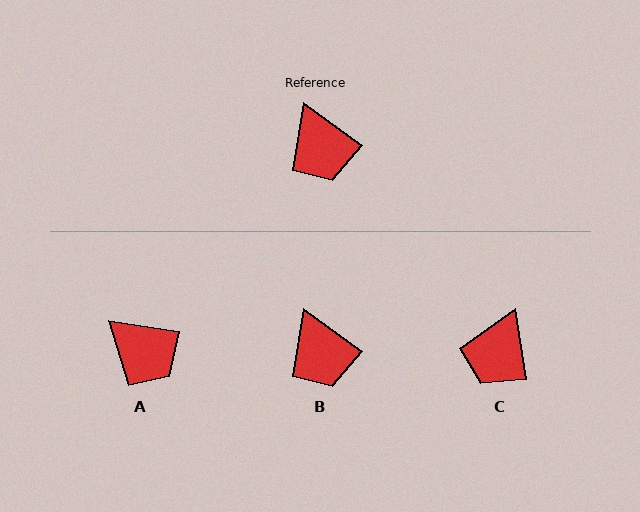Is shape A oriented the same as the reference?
No, it is off by about 27 degrees.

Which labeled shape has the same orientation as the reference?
B.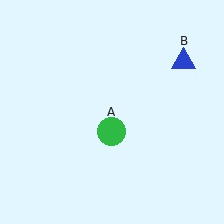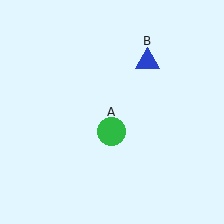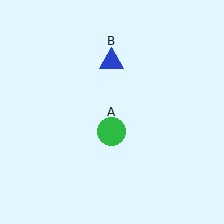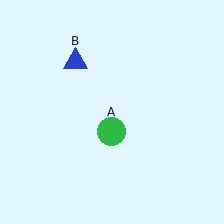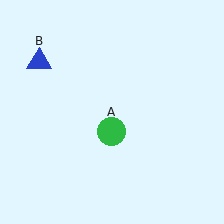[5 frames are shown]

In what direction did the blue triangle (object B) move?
The blue triangle (object B) moved left.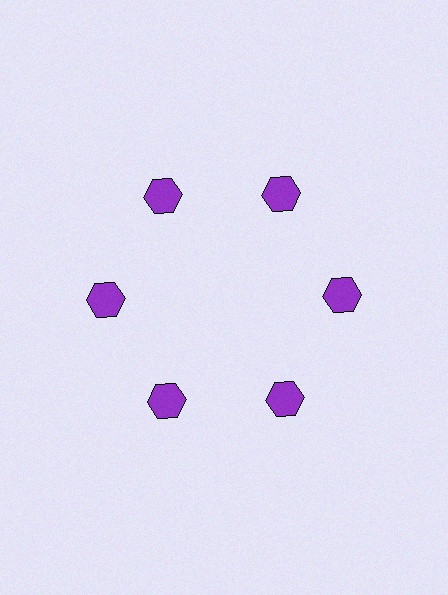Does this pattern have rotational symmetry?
Yes, this pattern has 6-fold rotational symmetry. It looks the same after rotating 60 degrees around the center.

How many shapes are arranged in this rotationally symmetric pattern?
There are 12 shapes, arranged in 6 groups of 2.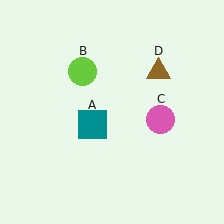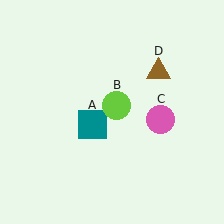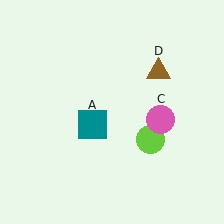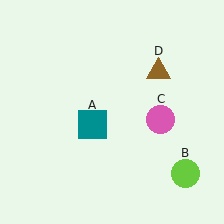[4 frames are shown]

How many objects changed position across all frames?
1 object changed position: lime circle (object B).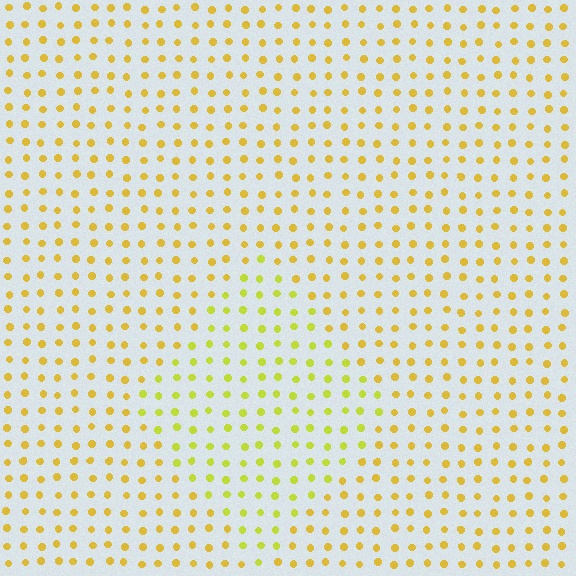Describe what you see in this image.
The image is filled with small yellow elements in a uniform arrangement. A diamond-shaped region is visible where the elements are tinted to a slightly different hue, forming a subtle color boundary.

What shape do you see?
I see a diamond.